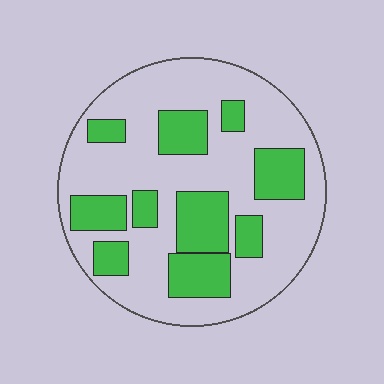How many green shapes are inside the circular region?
10.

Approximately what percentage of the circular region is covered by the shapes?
Approximately 30%.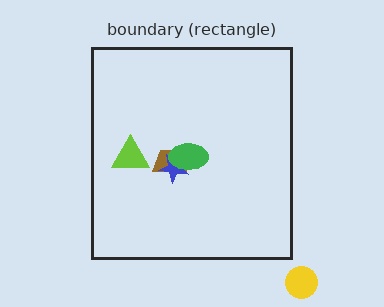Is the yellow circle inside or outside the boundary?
Outside.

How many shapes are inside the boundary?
4 inside, 1 outside.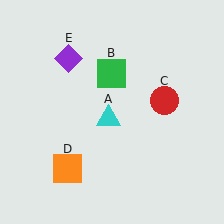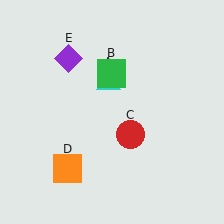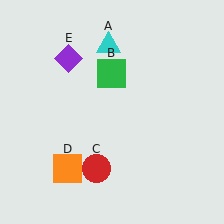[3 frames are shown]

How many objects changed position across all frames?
2 objects changed position: cyan triangle (object A), red circle (object C).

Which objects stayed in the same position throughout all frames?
Green square (object B) and orange square (object D) and purple diamond (object E) remained stationary.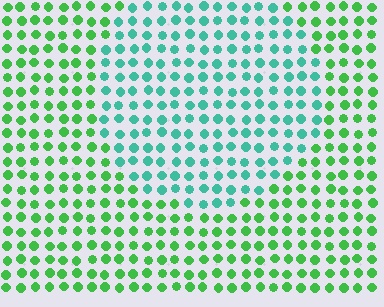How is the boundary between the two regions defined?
The boundary is defined purely by a slight shift in hue (about 42 degrees). Spacing, size, and orientation are identical on both sides.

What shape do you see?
I see a circle.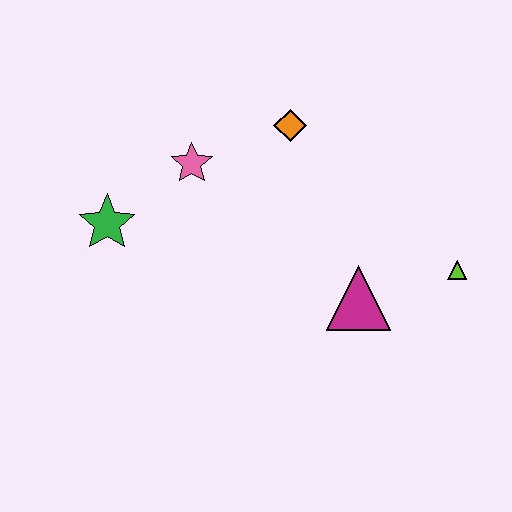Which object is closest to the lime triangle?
The magenta triangle is closest to the lime triangle.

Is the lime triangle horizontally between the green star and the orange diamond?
No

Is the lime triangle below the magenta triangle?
No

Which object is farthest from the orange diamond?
The lime triangle is farthest from the orange diamond.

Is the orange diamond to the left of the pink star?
No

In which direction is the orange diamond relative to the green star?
The orange diamond is to the right of the green star.